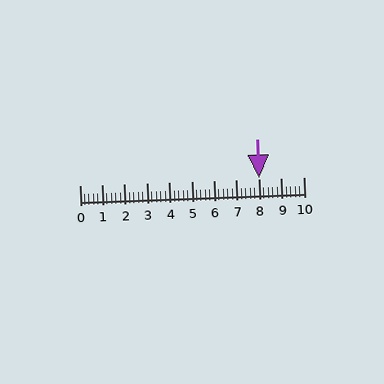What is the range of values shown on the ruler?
The ruler shows values from 0 to 10.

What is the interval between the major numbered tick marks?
The major tick marks are spaced 1 units apart.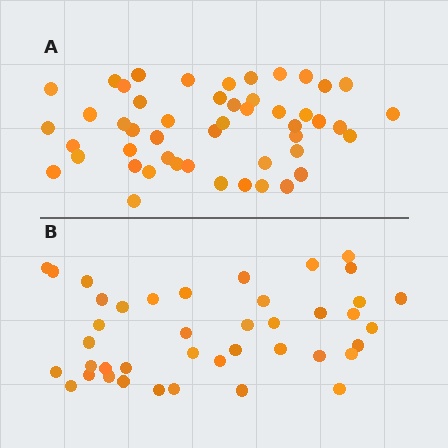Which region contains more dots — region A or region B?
Region A (the top region) has more dots.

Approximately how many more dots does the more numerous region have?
Region A has roughly 8 or so more dots than region B.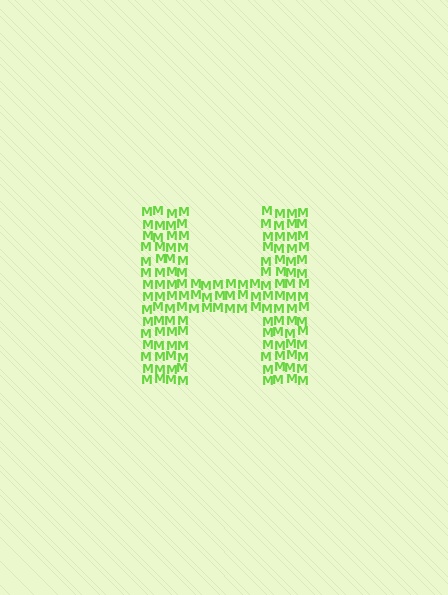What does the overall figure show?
The overall figure shows the letter H.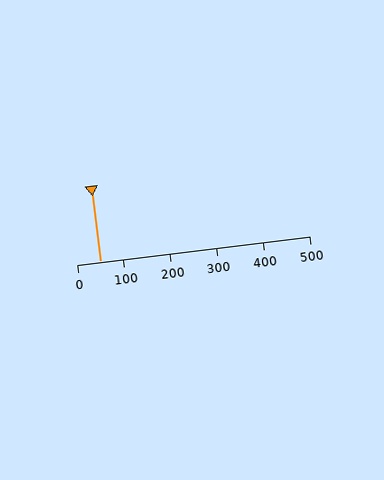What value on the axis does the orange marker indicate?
The marker indicates approximately 50.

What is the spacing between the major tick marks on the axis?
The major ticks are spaced 100 apart.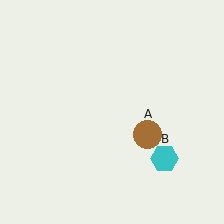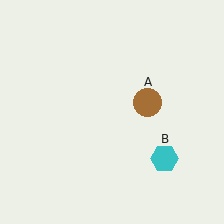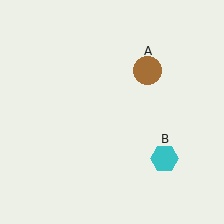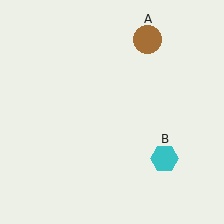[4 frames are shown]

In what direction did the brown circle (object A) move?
The brown circle (object A) moved up.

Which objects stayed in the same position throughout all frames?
Cyan hexagon (object B) remained stationary.